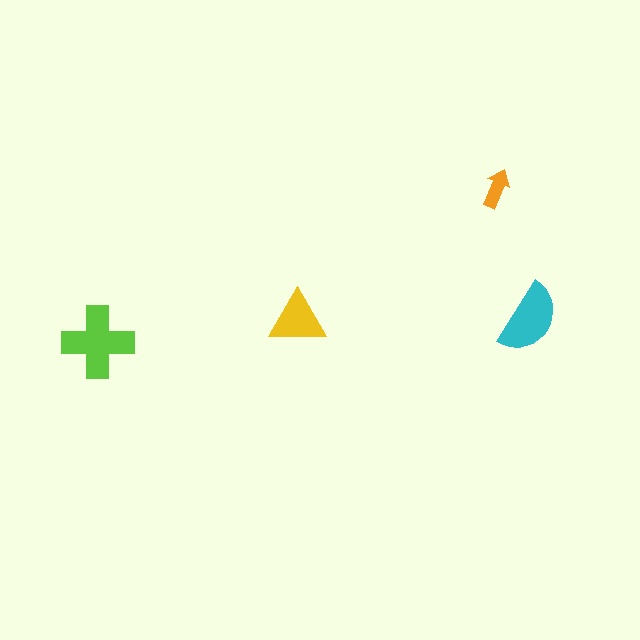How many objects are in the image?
There are 4 objects in the image.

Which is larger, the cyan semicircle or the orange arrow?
The cyan semicircle.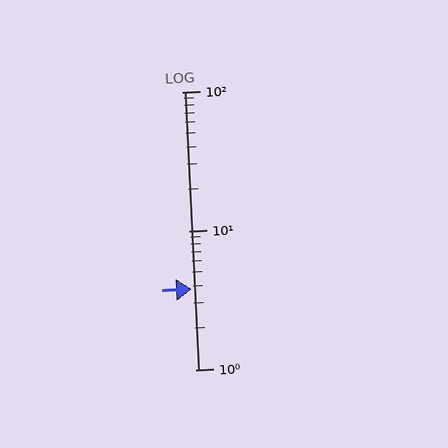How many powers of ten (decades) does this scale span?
The scale spans 2 decades, from 1 to 100.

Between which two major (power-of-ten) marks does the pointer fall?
The pointer is between 1 and 10.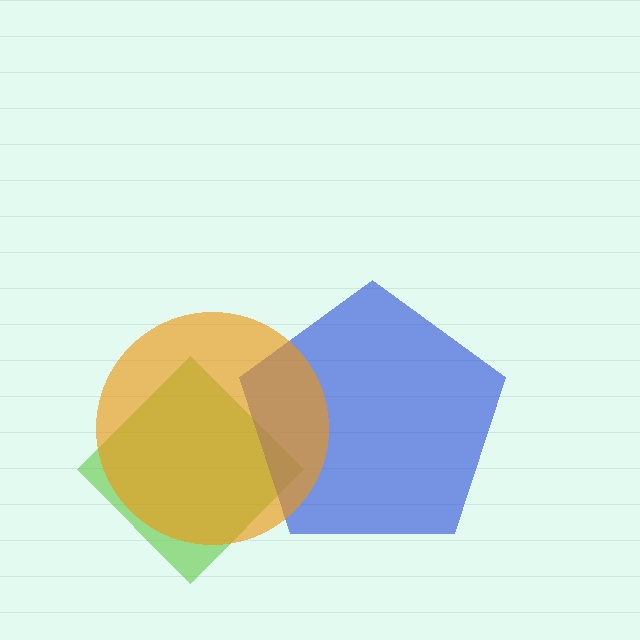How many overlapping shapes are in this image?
There are 3 overlapping shapes in the image.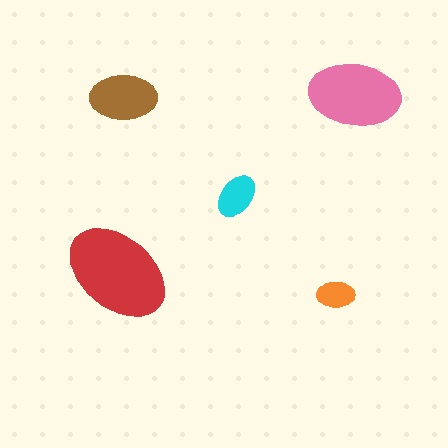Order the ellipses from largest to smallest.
the red one, the pink one, the brown one, the cyan one, the orange one.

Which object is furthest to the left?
The red ellipse is leftmost.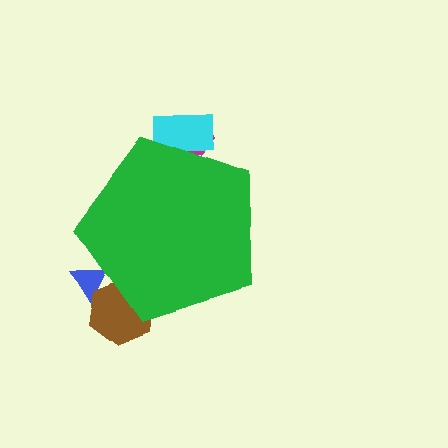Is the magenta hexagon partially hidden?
Yes, the magenta hexagon is partially hidden behind the green pentagon.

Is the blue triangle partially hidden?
Yes, the blue triangle is partially hidden behind the green pentagon.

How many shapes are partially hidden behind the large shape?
4 shapes are partially hidden.